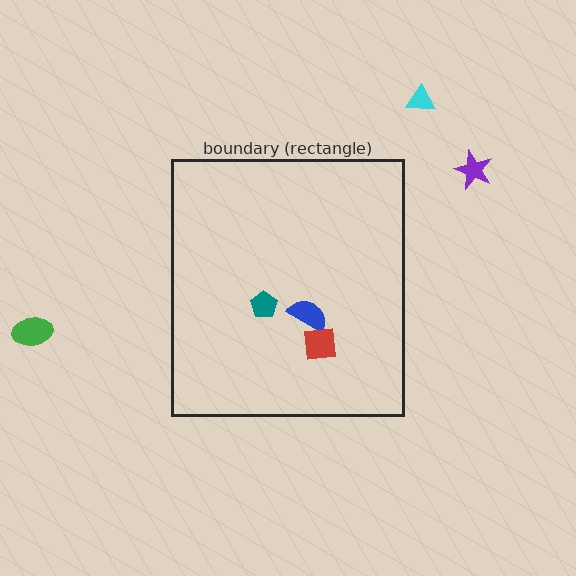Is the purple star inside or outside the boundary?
Outside.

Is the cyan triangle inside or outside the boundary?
Outside.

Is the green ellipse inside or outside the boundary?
Outside.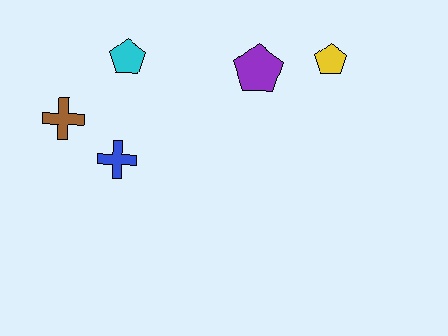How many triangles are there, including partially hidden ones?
There are no triangles.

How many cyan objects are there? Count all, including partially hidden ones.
There is 1 cyan object.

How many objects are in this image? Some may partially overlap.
There are 5 objects.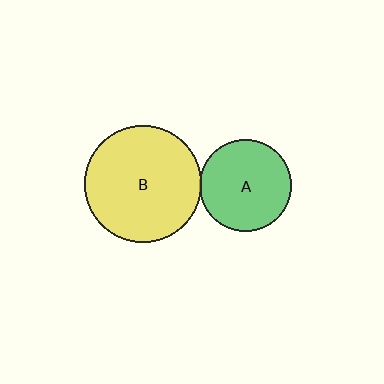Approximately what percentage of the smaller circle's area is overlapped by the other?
Approximately 5%.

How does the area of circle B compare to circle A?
Approximately 1.6 times.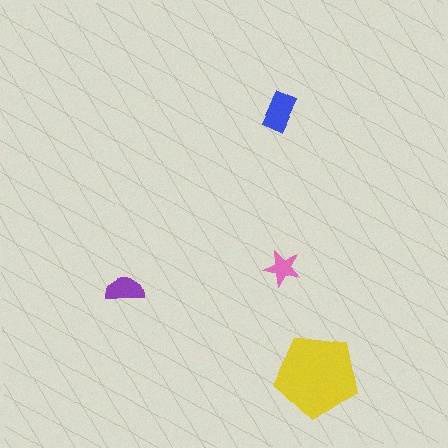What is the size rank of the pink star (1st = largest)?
4th.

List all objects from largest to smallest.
The yellow pentagon, the blue rectangle, the purple semicircle, the pink star.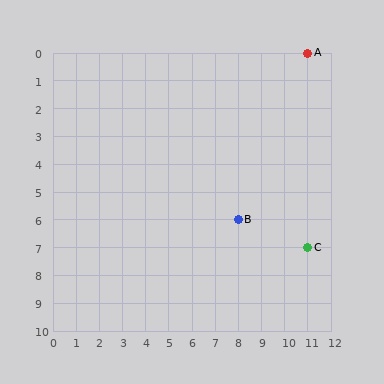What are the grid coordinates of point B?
Point B is at grid coordinates (8, 6).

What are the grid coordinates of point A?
Point A is at grid coordinates (11, 0).